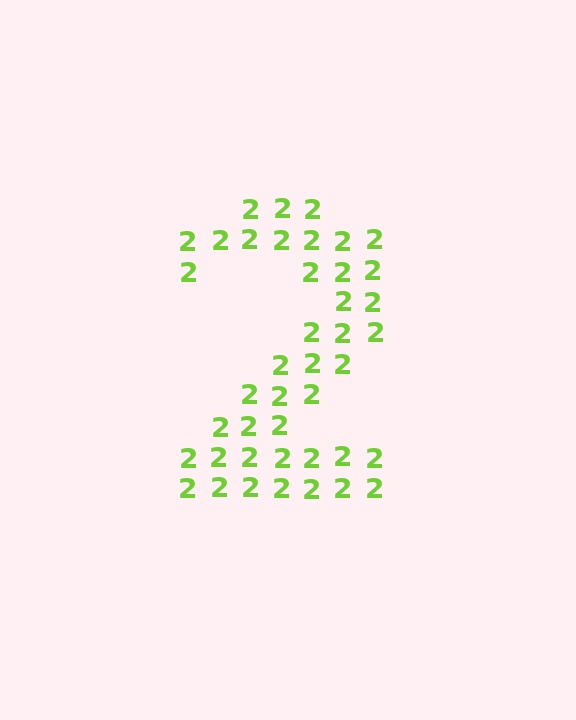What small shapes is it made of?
It is made of small digit 2's.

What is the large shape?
The large shape is the digit 2.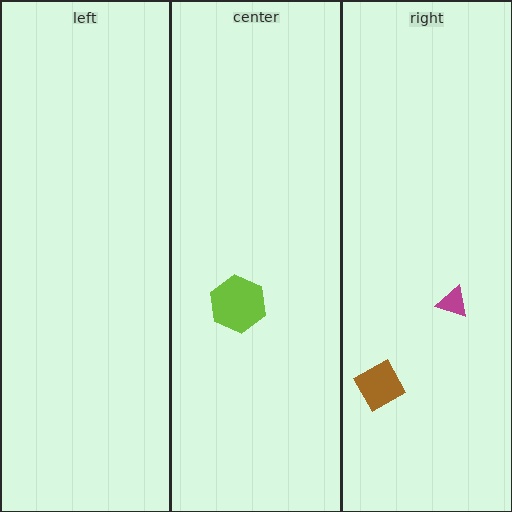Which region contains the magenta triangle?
The right region.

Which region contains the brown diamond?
The right region.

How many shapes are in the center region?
1.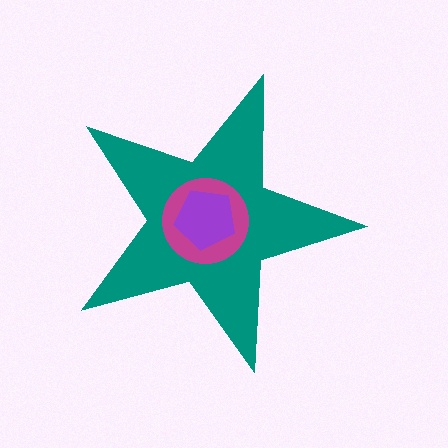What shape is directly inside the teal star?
The magenta circle.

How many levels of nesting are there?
3.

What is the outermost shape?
The teal star.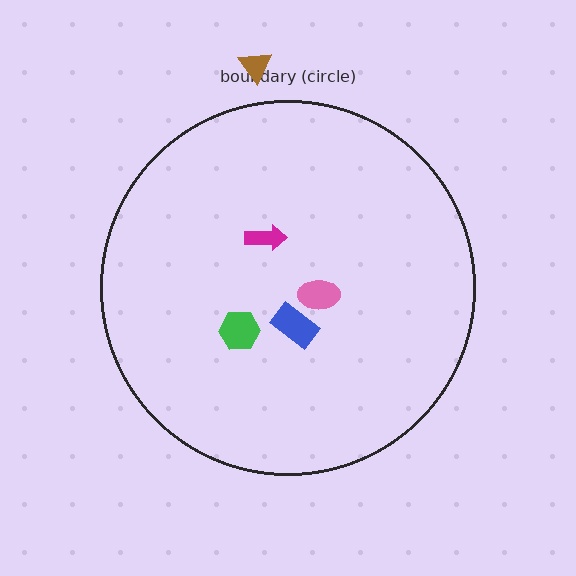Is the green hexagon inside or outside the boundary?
Inside.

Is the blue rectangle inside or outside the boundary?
Inside.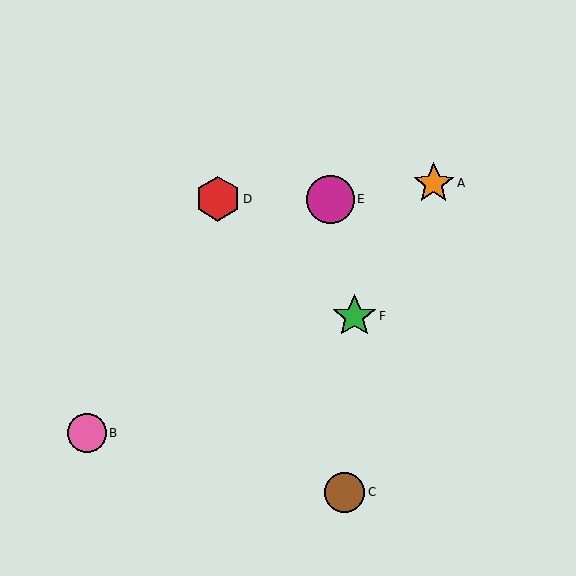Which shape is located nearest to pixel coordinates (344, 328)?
The green star (labeled F) at (354, 316) is nearest to that location.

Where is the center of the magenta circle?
The center of the magenta circle is at (330, 199).